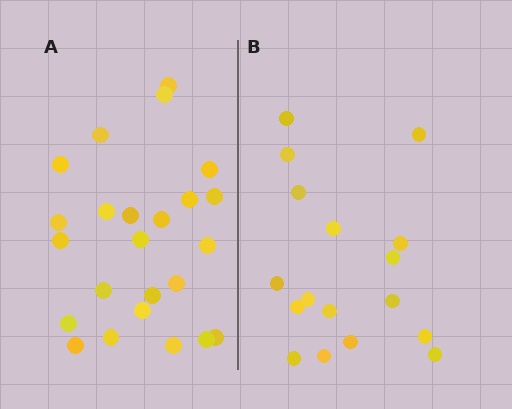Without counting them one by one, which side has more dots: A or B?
Region A (the left region) has more dots.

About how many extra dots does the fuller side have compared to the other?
Region A has roughly 8 or so more dots than region B.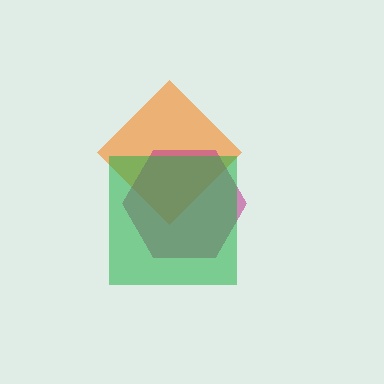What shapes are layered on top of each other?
The layered shapes are: an orange diamond, a magenta hexagon, a green square.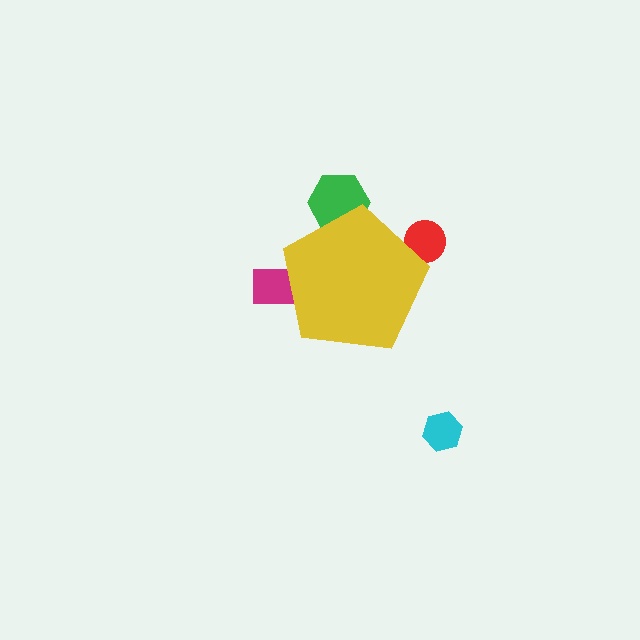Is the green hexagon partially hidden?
Yes, the green hexagon is partially hidden behind the yellow pentagon.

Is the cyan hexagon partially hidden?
No, the cyan hexagon is fully visible.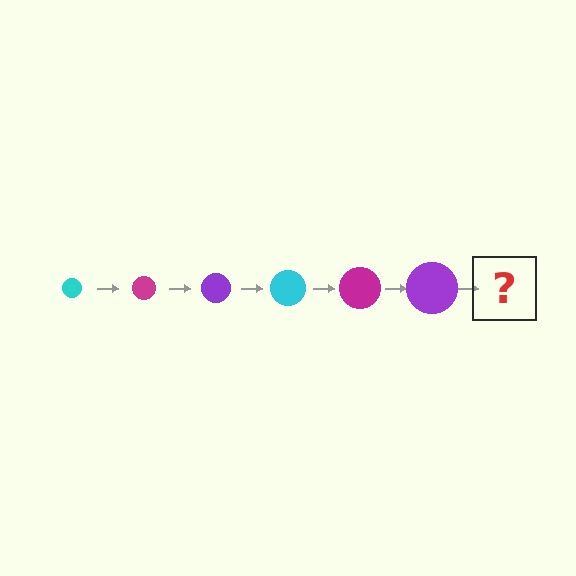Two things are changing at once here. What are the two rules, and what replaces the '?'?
The two rules are that the circle grows larger each step and the color cycles through cyan, magenta, and purple. The '?' should be a cyan circle, larger than the previous one.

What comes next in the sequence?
The next element should be a cyan circle, larger than the previous one.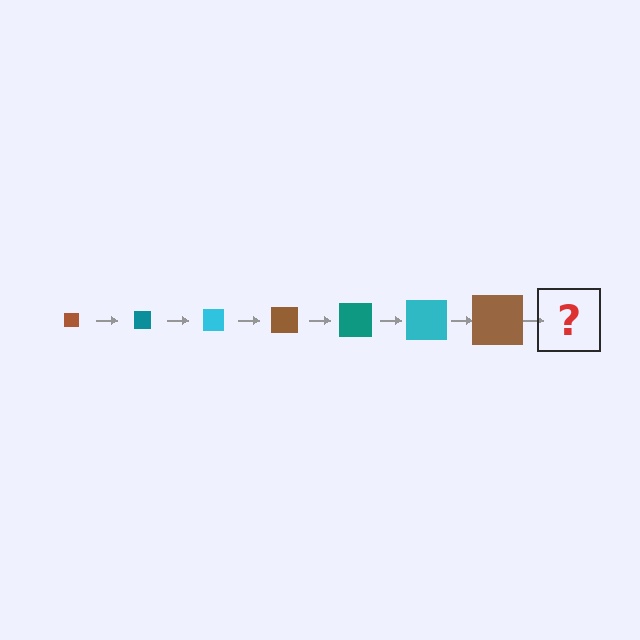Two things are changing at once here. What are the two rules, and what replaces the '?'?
The two rules are that the square grows larger each step and the color cycles through brown, teal, and cyan. The '?' should be a teal square, larger than the previous one.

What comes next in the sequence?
The next element should be a teal square, larger than the previous one.